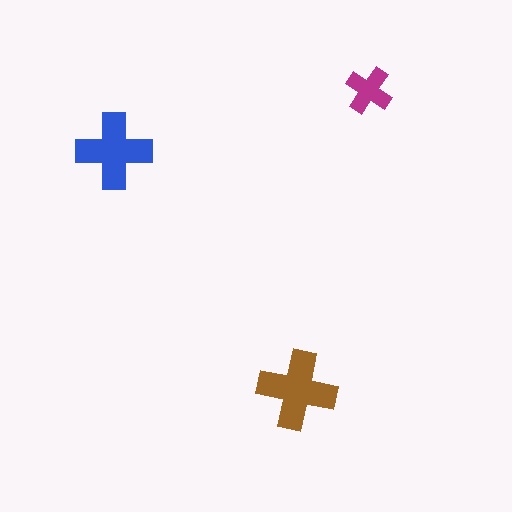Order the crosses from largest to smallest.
the brown one, the blue one, the magenta one.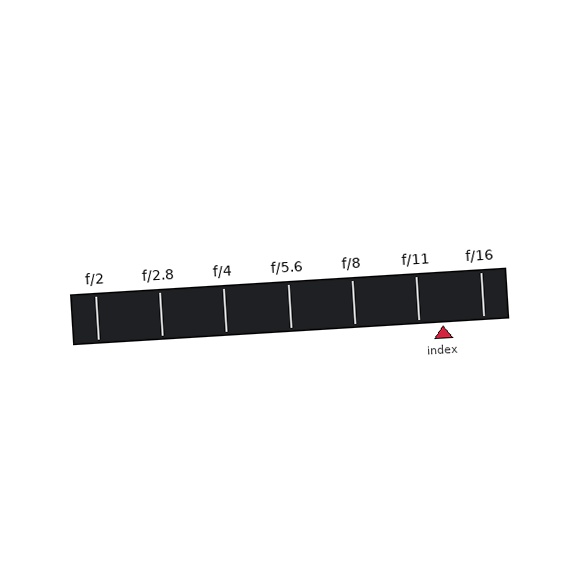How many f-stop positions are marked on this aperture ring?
There are 7 f-stop positions marked.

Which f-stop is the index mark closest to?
The index mark is closest to f/11.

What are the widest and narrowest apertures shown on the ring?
The widest aperture shown is f/2 and the narrowest is f/16.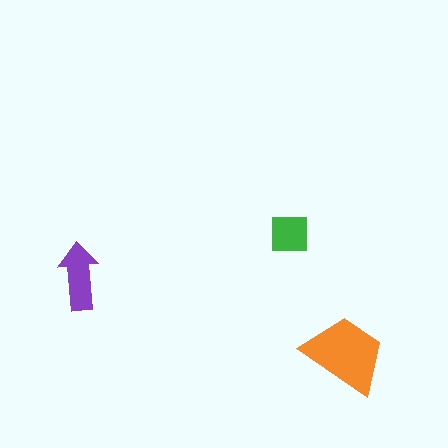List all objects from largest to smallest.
The orange trapezoid, the purple arrow, the green square.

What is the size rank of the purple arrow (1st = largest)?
2nd.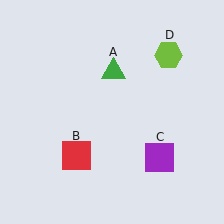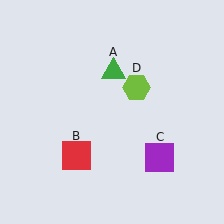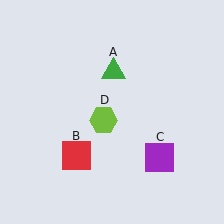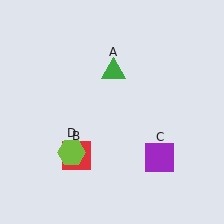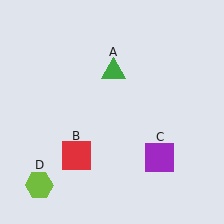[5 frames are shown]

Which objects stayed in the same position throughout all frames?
Green triangle (object A) and red square (object B) and purple square (object C) remained stationary.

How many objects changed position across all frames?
1 object changed position: lime hexagon (object D).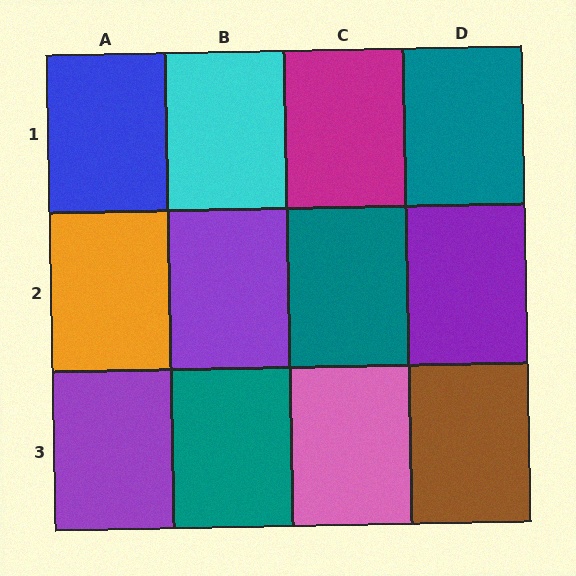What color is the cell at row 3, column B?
Teal.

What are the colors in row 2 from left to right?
Orange, purple, teal, purple.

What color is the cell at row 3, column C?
Pink.